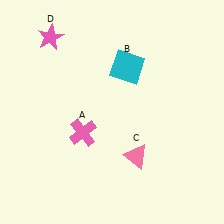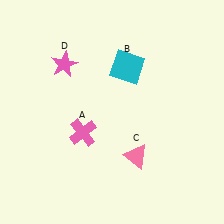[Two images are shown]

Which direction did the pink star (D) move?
The pink star (D) moved down.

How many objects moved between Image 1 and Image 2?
1 object moved between the two images.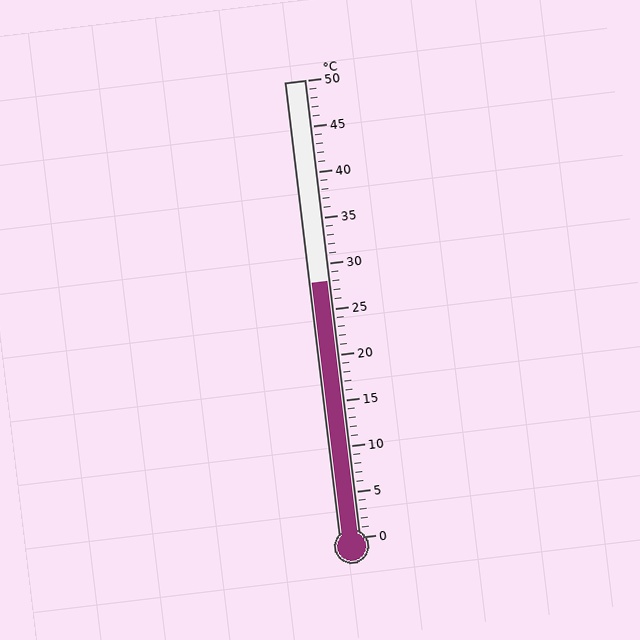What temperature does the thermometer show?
The thermometer shows approximately 28°C.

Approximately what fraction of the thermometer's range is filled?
The thermometer is filled to approximately 55% of its range.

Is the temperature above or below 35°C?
The temperature is below 35°C.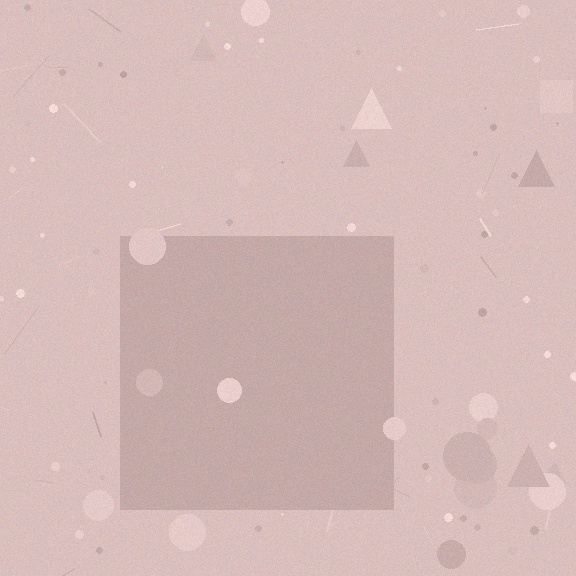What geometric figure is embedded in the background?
A square is embedded in the background.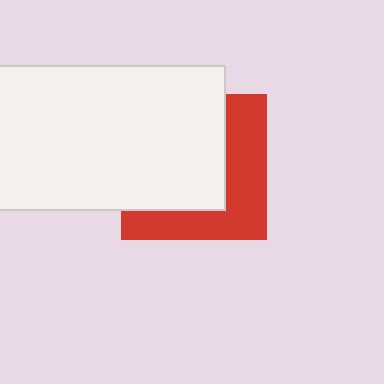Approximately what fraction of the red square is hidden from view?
Roughly 58% of the red square is hidden behind the white rectangle.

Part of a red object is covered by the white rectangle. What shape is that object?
It is a square.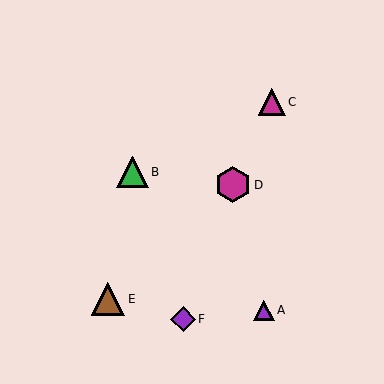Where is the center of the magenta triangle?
The center of the magenta triangle is at (272, 102).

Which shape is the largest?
The magenta hexagon (labeled D) is the largest.